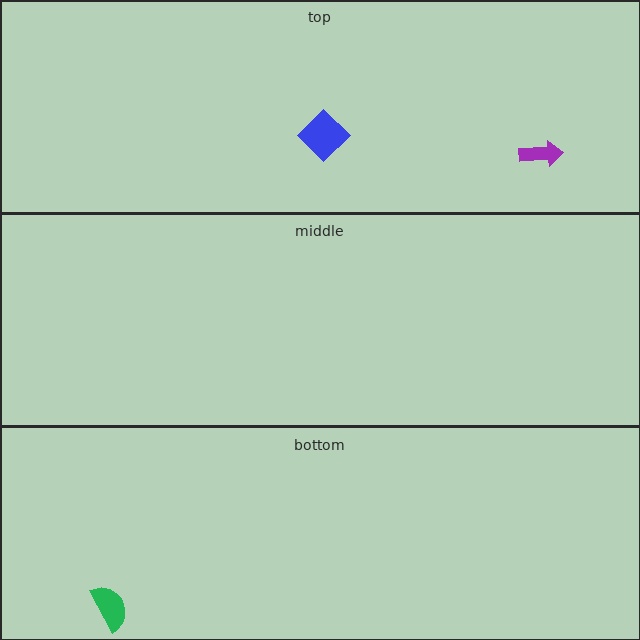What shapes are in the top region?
The blue diamond, the purple arrow.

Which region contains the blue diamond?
The top region.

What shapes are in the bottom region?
The green semicircle.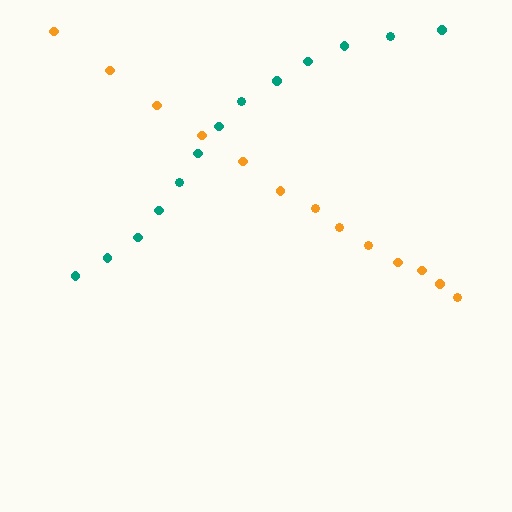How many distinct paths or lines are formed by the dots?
There are 2 distinct paths.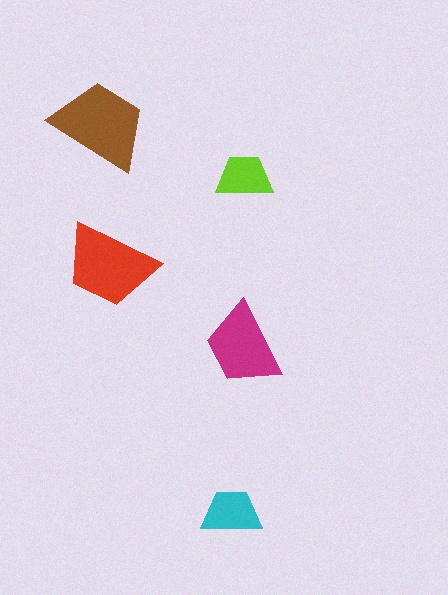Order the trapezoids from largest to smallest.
the brown one, the red one, the magenta one, the cyan one, the lime one.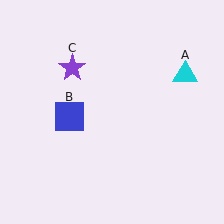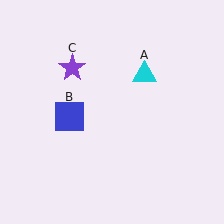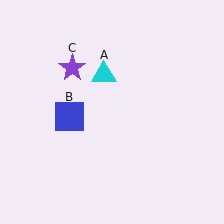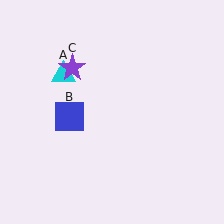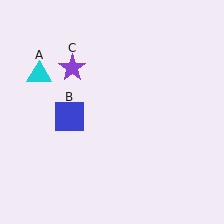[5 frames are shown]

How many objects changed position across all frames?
1 object changed position: cyan triangle (object A).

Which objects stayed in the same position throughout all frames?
Blue square (object B) and purple star (object C) remained stationary.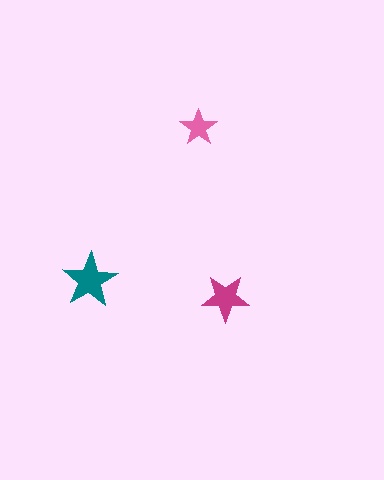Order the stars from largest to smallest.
the teal one, the magenta one, the pink one.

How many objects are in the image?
There are 3 objects in the image.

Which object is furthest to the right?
The magenta star is rightmost.